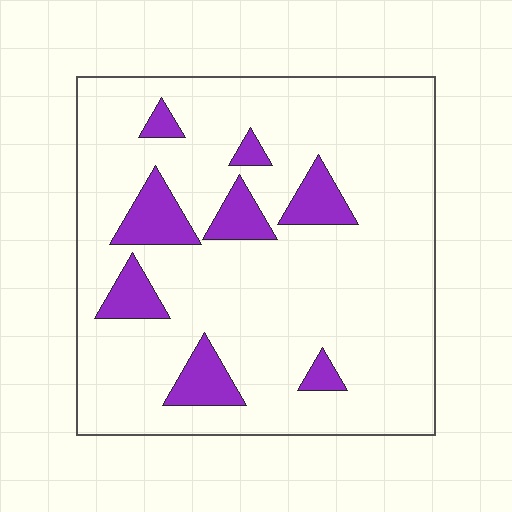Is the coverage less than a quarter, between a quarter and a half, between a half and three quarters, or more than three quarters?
Less than a quarter.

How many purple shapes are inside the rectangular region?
8.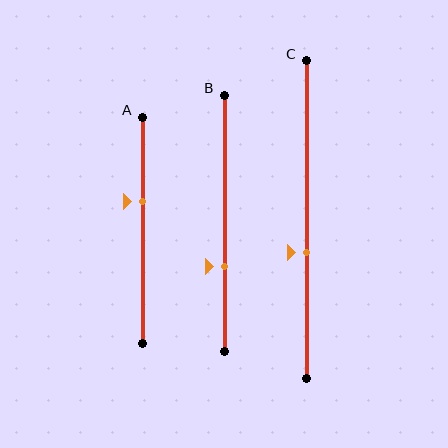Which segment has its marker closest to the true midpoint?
Segment C has its marker closest to the true midpoint.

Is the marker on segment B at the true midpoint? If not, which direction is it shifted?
No, the marker on segment B is shifted downward by about 17% of the segment length.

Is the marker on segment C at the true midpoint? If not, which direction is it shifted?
No, the marker on segment C is shifted downward by about 10% of the segment length.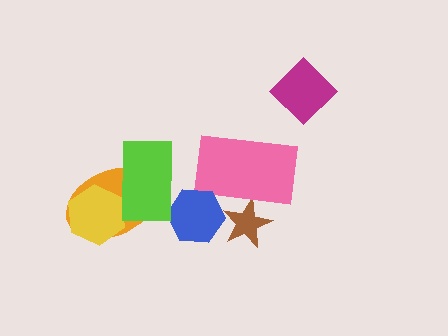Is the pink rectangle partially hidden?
Yes, it is partially covered by another shape.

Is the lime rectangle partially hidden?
No, no other shape covers it.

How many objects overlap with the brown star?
1 object overlaps with the brown star.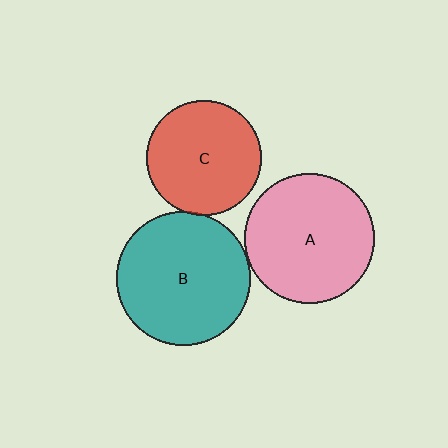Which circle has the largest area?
Circle B (teal).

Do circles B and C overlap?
Yes.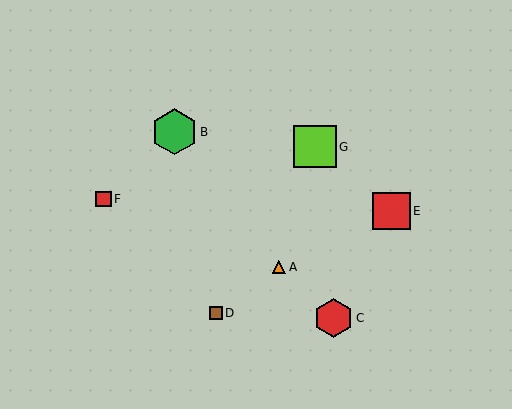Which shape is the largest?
The green hexagon (labeled B) is the largest.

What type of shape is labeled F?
Shape F is a red square.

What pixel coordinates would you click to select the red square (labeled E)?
Click at (392, 211) to select the red square E.